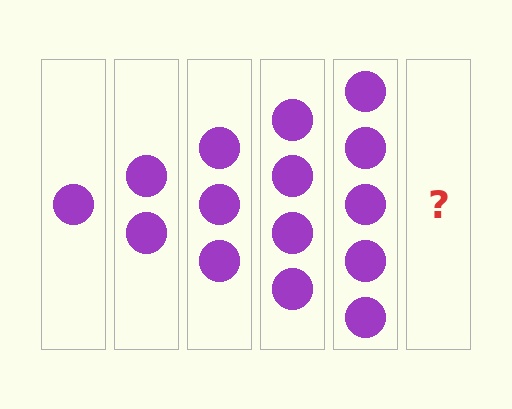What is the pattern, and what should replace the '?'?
The pattern is that each step adds one more circle. The '?' should be 6 circles.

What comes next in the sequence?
The next element should be 6 circles.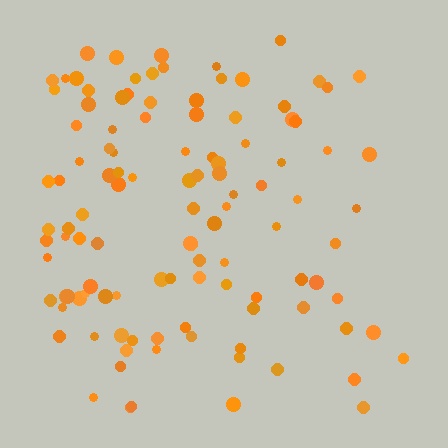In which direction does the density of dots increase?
From right to left, with the left side densest.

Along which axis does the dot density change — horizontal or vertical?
Horizontal.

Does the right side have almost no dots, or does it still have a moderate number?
Still a moderate number, just noticeably fewer than the left.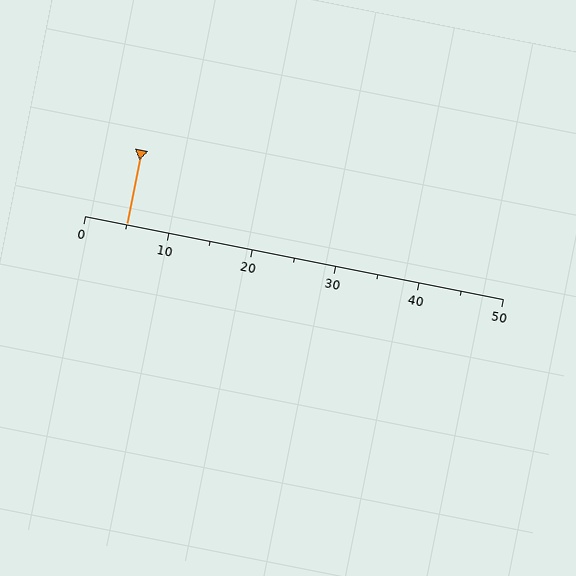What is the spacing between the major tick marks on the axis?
The major ticks are spaced 10 apart.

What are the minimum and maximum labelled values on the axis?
The axis runs from 0 to 50.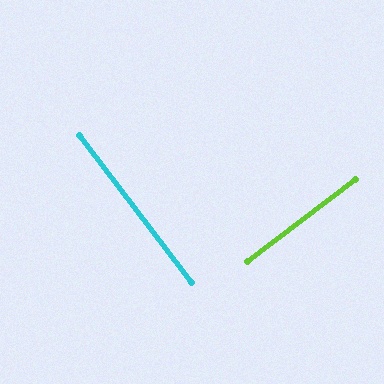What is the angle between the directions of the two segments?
Approximately 90 degrees.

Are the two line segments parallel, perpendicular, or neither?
Perpendicular — they meet at approximately 90°.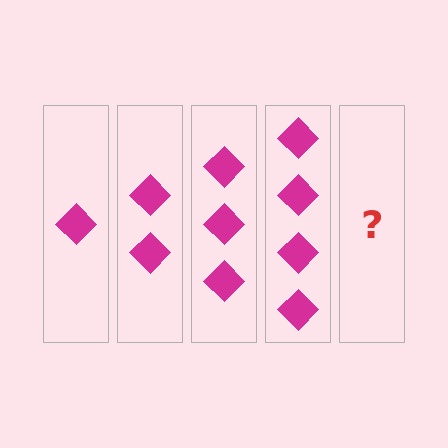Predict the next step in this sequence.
The next step is 5 diamonds.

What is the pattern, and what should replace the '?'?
The pattern is that each step adds one more diamond. The '?' should be 5 diamonds.